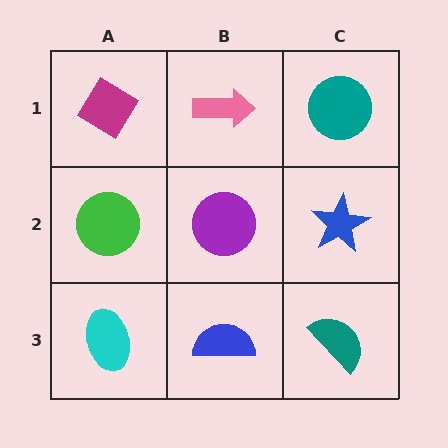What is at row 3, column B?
A blue semicircle.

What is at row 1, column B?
A pink arrow.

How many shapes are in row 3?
3 shapes.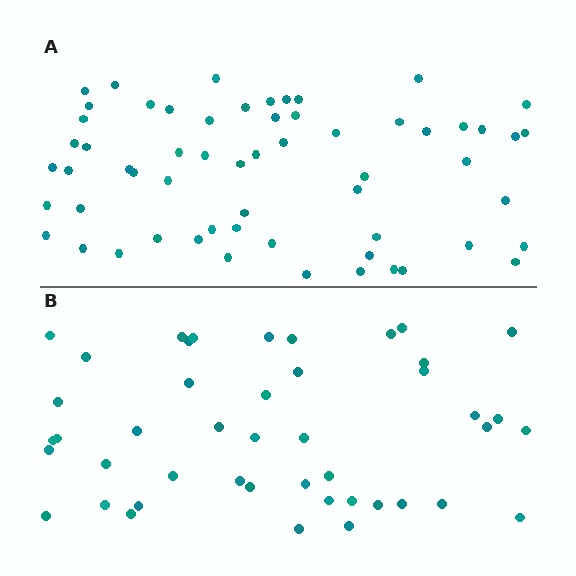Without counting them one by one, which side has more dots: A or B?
Region A (the top region) has more dots.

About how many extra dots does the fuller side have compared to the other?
Region A has approximately 15 more dots than region B.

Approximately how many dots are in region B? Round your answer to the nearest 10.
About 40 dots. (The exact count is 45, which rounds to 40.)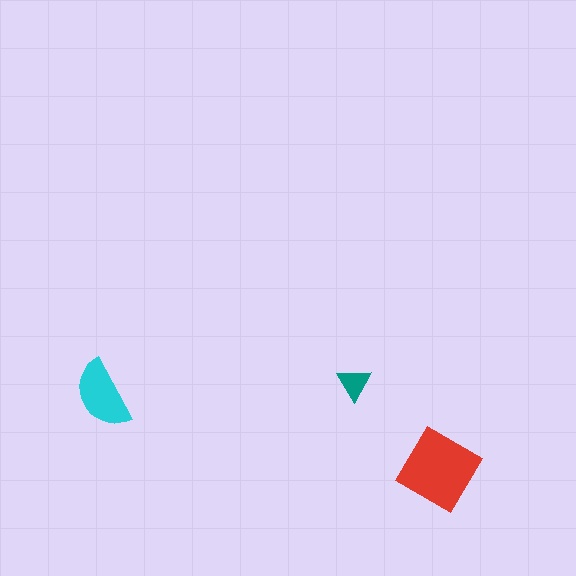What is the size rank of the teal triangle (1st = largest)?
3rd.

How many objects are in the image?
There are 3 objects in the image.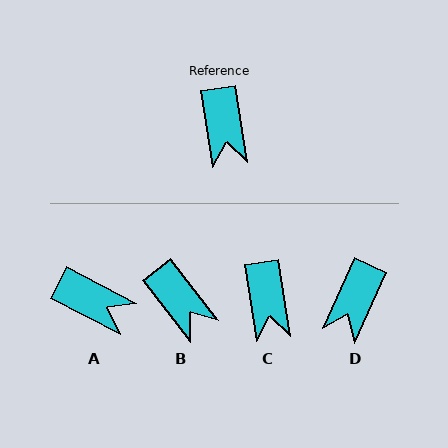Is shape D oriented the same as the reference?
No, it is off by about 33 degrees.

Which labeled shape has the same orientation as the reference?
C.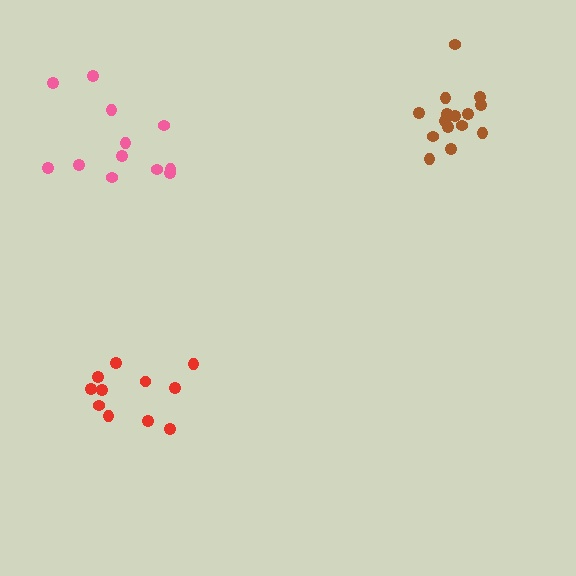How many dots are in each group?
Group 1: 15 dots, Group 2: 11 dots, Group 3: 12 dots (38 total).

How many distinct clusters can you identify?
There are 3 distinct clusters.